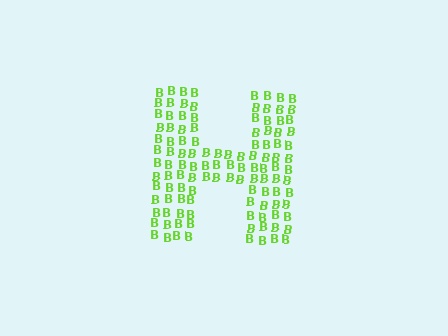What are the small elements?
The small elements are letter B's.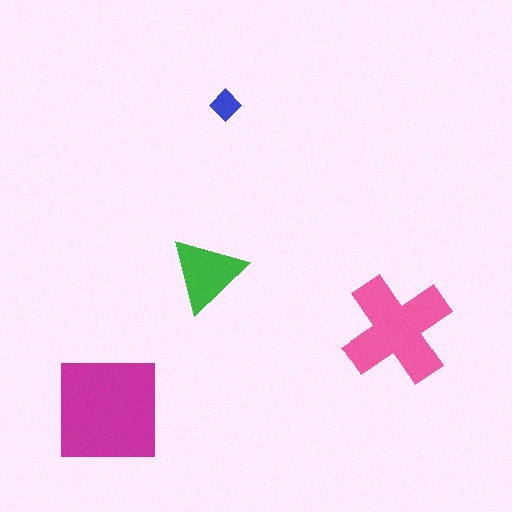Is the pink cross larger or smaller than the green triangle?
Larger.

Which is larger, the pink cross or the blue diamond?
The pink cross.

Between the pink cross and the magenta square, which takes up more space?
The magenta square.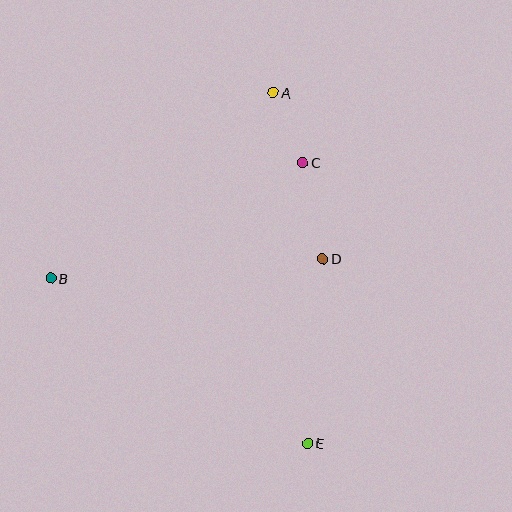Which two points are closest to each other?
Points A and C are closest to each other.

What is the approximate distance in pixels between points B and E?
The distance between B and E is approximately 306 pixels.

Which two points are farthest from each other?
Points A and E are farthest from each other.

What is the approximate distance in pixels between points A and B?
The distance between A and B is approximately 290 pixels.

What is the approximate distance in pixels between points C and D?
The distance between C and D is approximately 98 pixels.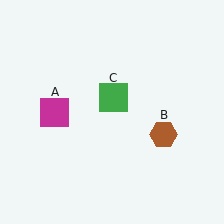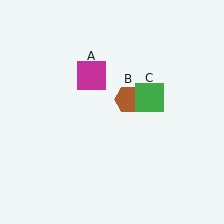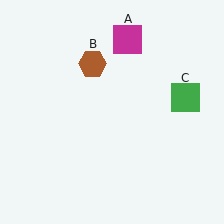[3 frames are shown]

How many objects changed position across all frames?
3 objects changed position: magenta square (object A), brown hexagon (object B), green square (object C).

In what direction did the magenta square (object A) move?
The magenta square (object A) moved up and to the right.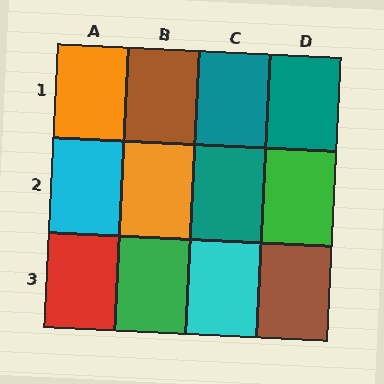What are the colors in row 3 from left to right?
Red, green, cyan, brown.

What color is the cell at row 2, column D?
Green.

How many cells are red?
1 cell is red.